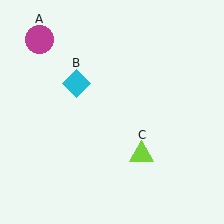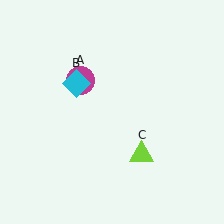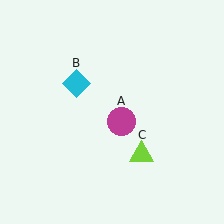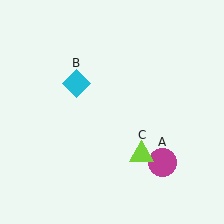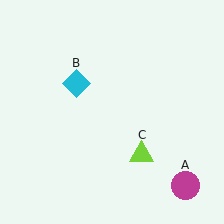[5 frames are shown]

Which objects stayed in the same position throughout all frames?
Cyan diamond (object B) and lime triangle (object C) remained stationary.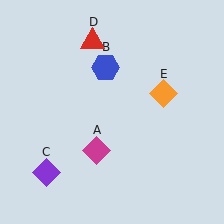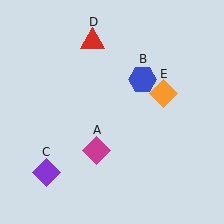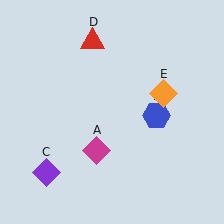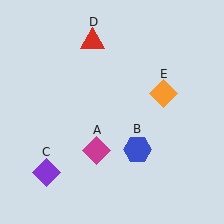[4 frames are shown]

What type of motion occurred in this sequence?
The blue hexagon (object B) rotated clockwise around the center of the scene.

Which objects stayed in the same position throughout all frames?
Magenta diamond (object A) and purple diamond (object C) and red triangle (object D) and orange diamond (object E) remained stationary.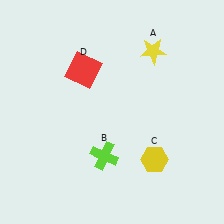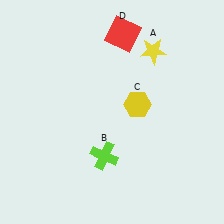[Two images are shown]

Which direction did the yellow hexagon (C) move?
The yellow hexagon (C) moved up.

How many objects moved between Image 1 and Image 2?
2 objects moved between the two images.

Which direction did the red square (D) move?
The red square (D) moved right.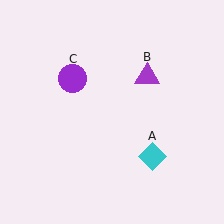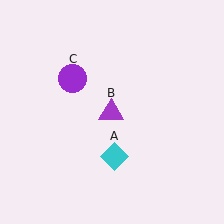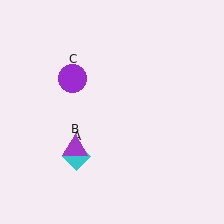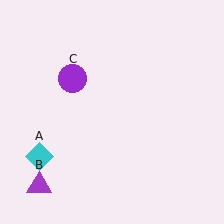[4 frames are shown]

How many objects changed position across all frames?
2 objects changed position: cyan diamond (object A), purple triangle (object B).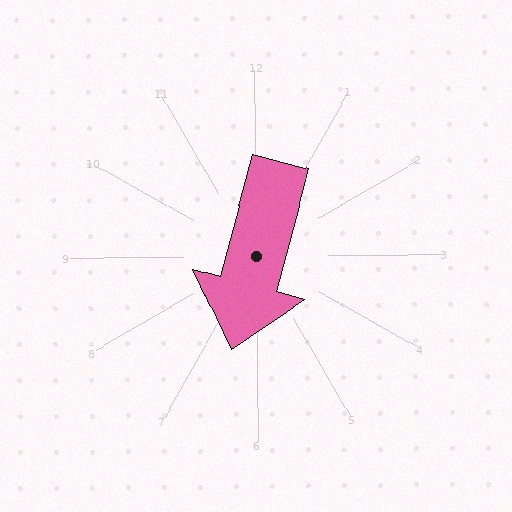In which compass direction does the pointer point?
South.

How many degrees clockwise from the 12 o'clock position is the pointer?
Approximately 195 degrees.